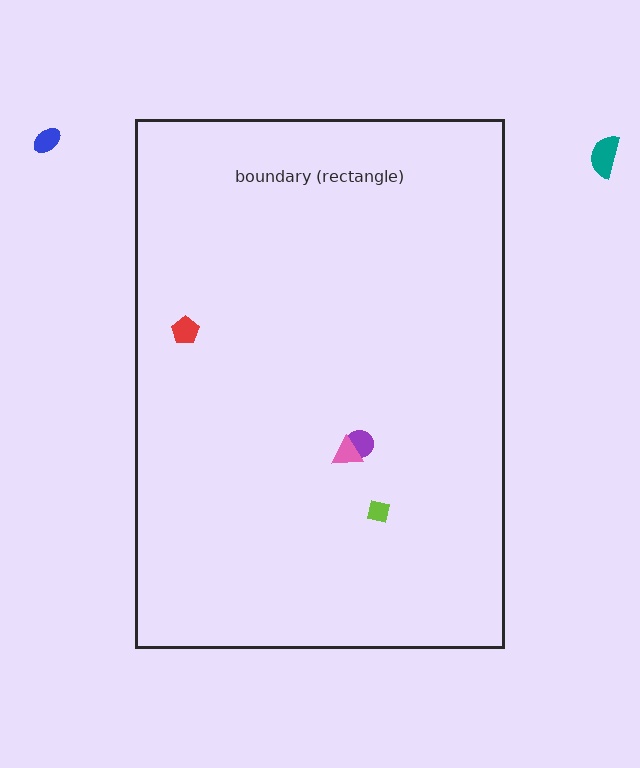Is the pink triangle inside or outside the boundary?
Inside.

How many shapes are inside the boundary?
4 inside, 2 outside.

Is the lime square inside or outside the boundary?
Inside.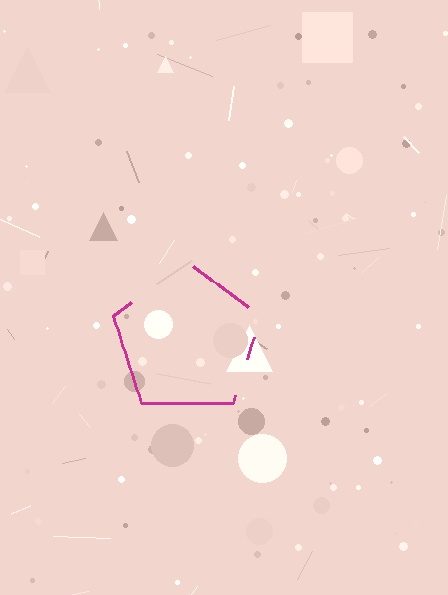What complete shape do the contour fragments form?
The contour fragments form a pentagon.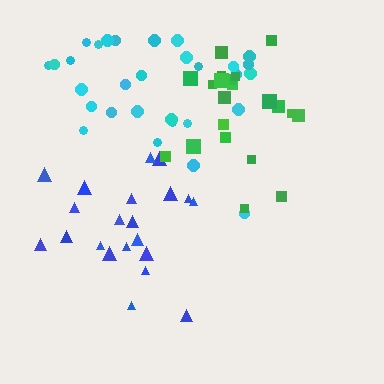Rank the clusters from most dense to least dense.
green, cyan, blue.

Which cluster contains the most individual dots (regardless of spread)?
Cyan (30).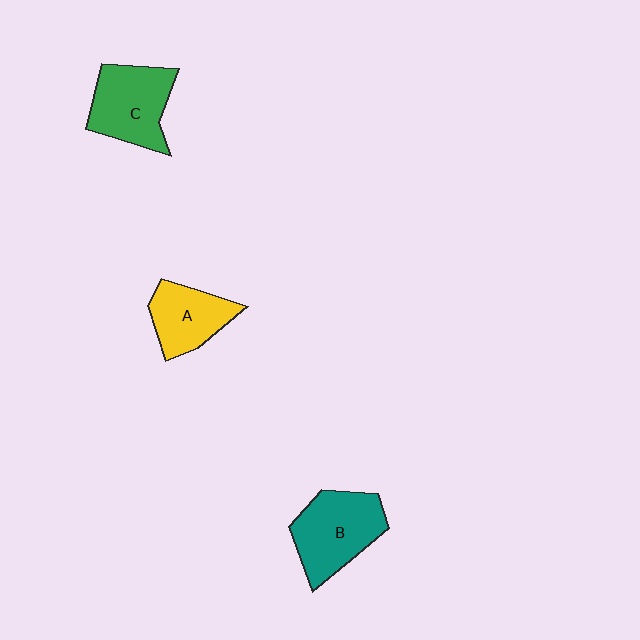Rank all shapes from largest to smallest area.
From largest to smallest: B (teal), C (green), A (yellow).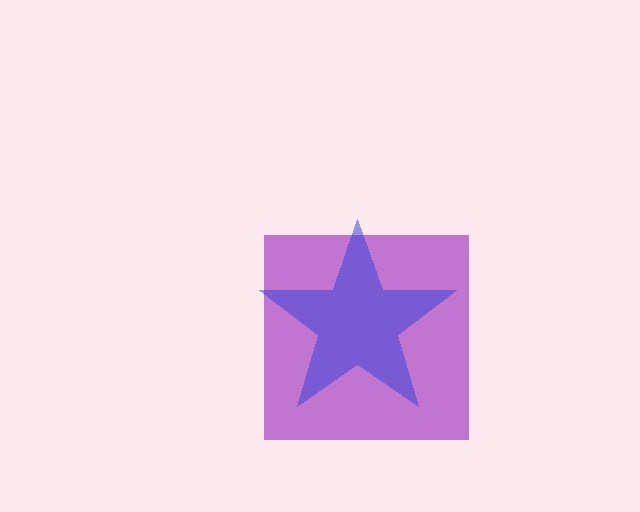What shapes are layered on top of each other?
The layered shapes are: a purple square, a blue star.